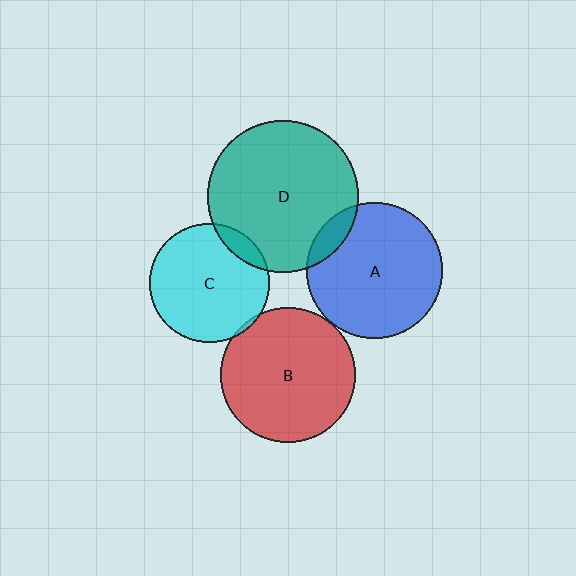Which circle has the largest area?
Circle D (teal).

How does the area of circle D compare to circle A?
Approximately 1.2 times.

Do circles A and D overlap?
Yes.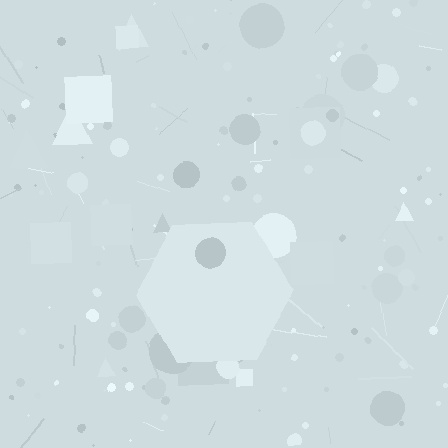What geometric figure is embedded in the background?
A hexagon is embedded in the background.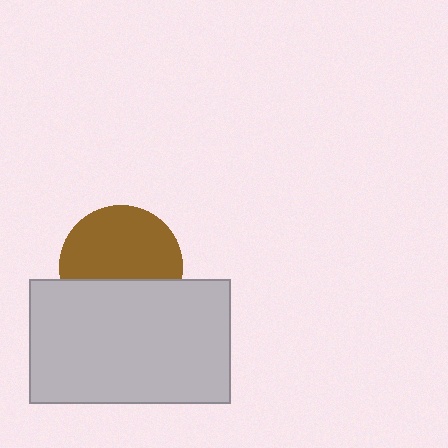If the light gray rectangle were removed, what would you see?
You would see the complete brown circle.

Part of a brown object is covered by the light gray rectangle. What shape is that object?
It is a circle.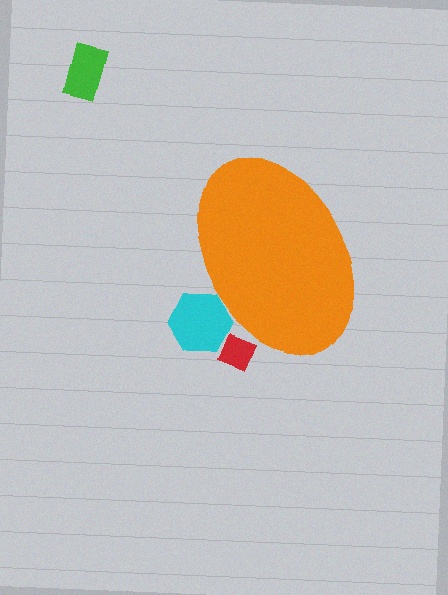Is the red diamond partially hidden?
Yes, the red diamond is partially hidden behind the orange ellipse.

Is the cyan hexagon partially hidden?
Yes, the cyan hexagon is partially hidden behind the orange ellipse.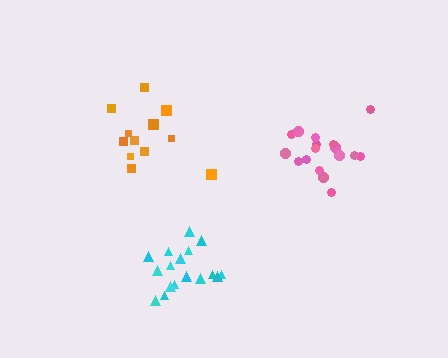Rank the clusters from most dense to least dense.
cyan, pink, orange.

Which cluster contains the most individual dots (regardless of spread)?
Pink (17).